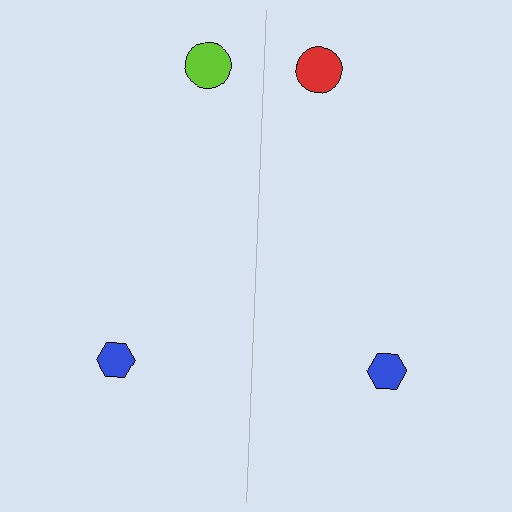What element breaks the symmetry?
The red circle on the right side breaks the symmetry — its mirror counterpart is lime.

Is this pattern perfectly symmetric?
No, the pattern is not perfectly symmetric. The red circle on the right side breaks the symmetry — its mirror counterpart is lime.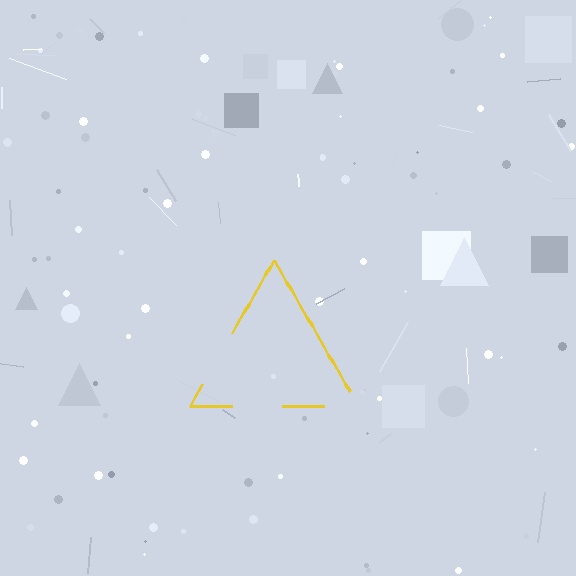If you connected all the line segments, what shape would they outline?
They would outline a triangle.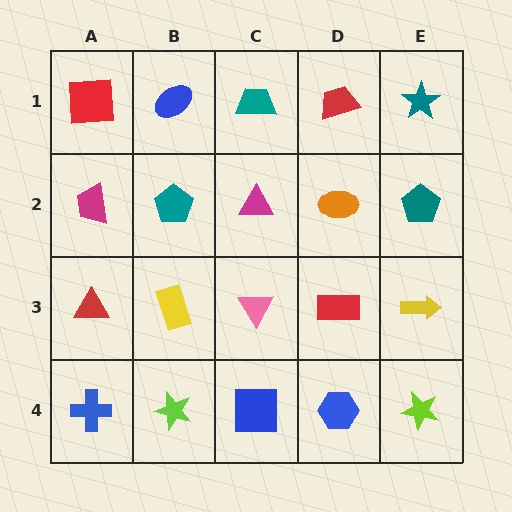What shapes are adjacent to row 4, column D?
A red rectangle (row 3, column D), a blue square (row 4, column C), a lime star (row 4, column E).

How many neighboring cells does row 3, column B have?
4.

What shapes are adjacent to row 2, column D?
A red trapezoid (row 1, column D), a red rectangle (row 3, column D), a magenta triangle (row 2, column C), a teal pentagon (row 2, column E).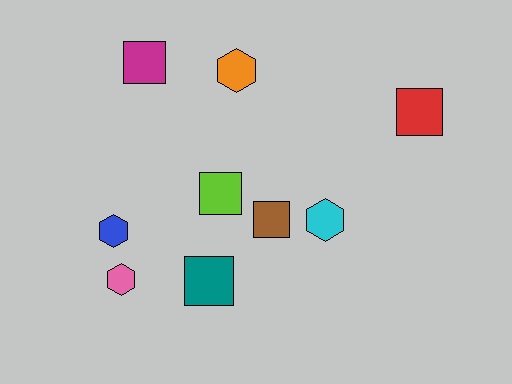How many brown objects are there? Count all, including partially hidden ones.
There is 1 brown object.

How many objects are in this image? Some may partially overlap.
There are 9 objects.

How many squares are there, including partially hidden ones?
There are 5 squares.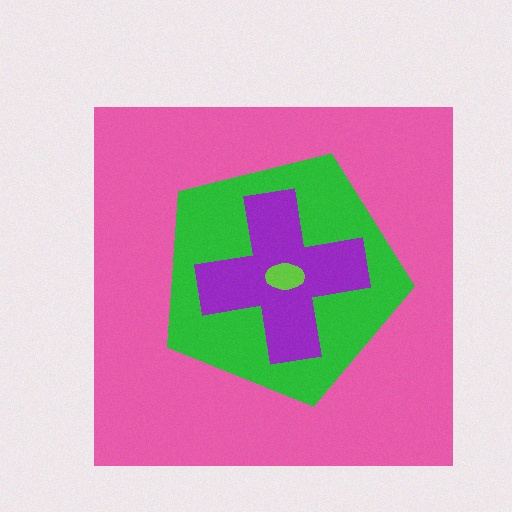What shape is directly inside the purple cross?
The lime ellipse.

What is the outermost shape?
The pink square.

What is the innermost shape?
The lime ellipse.